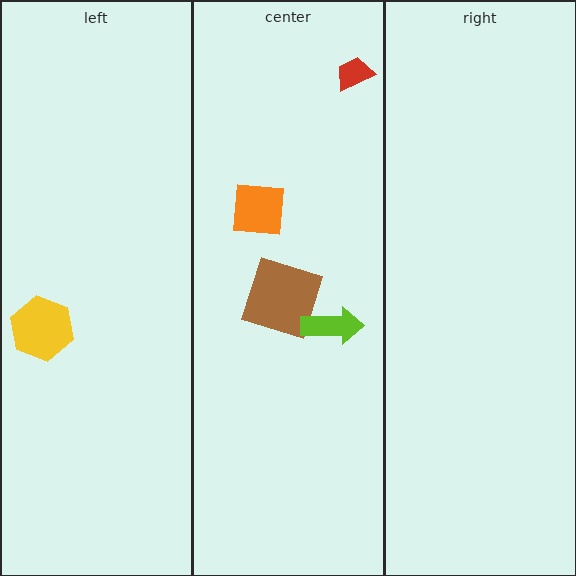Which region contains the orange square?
The center region.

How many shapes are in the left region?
1.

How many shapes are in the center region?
4.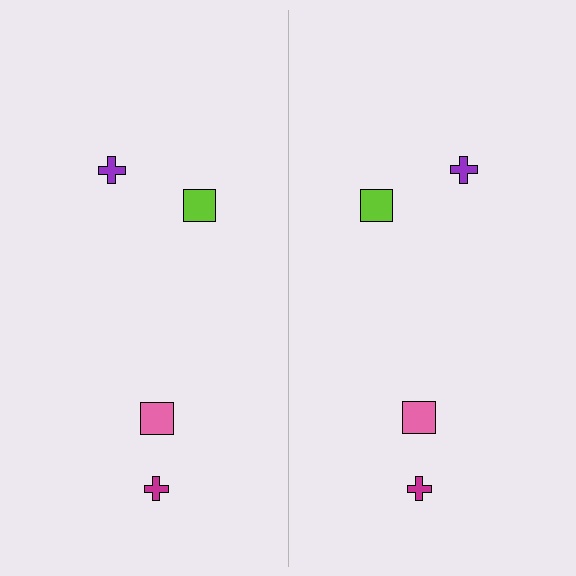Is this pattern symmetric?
Yes, this pattern has bilateral (reflection) symmetry.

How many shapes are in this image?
There are 8 shapes in this image.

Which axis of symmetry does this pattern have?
The pattern has a vertical axis of symmetry running through the center of the image.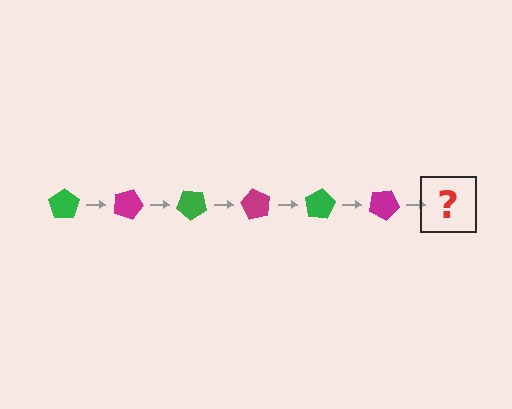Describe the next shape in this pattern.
It should be a green pentagon, rotated 120 degrees from the start.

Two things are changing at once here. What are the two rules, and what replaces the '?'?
The two rules are that it rotates 20 degrees each step and the color cycles through green and magenta. The '?' should be a green pentagon, rotated 120 degrees from the start.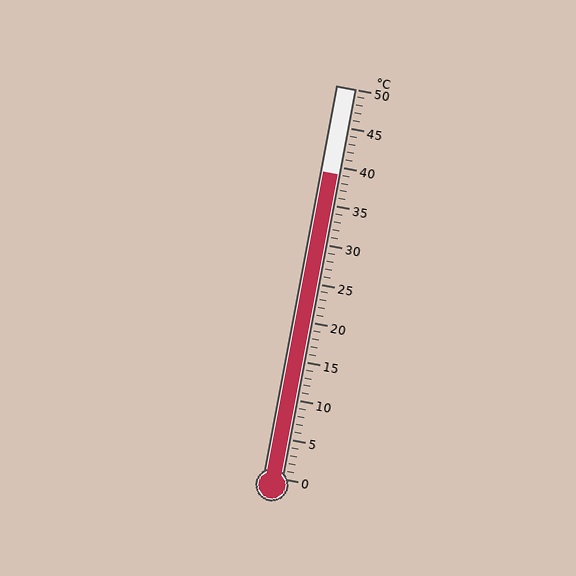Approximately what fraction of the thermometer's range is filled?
The thermometer is filled to approximately 80% of its range.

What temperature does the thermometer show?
The thermometer shows approximately 39°C.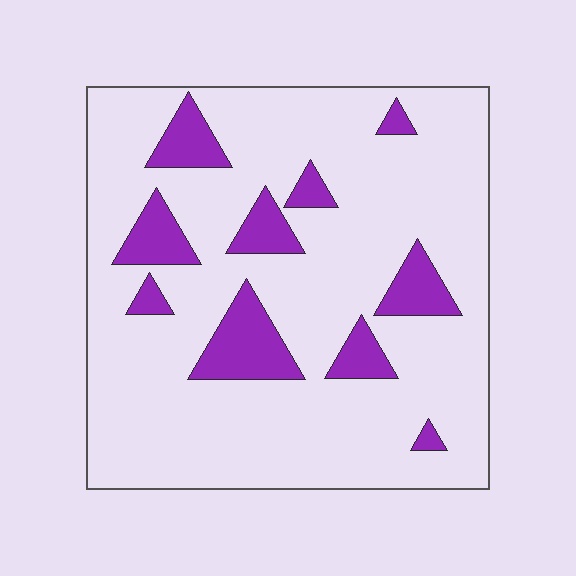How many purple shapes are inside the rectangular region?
10.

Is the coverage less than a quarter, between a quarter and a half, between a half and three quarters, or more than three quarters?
Less than a quarter.